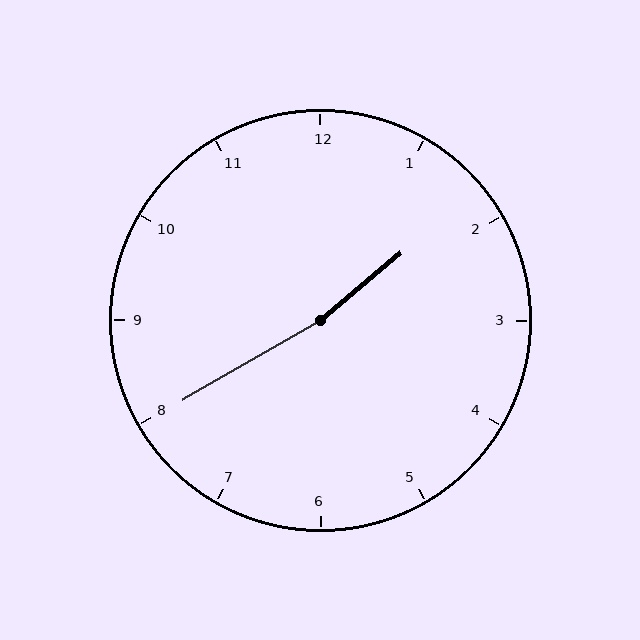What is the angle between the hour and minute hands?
Approximately 170 degrees.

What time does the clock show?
1:40.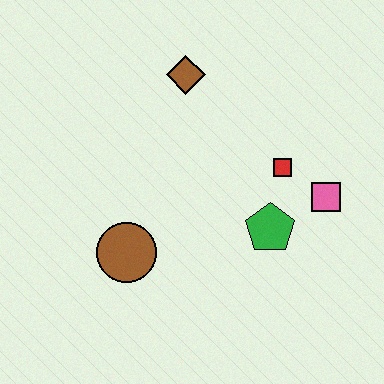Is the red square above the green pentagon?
Yes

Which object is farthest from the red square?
The brown circle is farthest from the red square.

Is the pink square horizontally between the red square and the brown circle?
No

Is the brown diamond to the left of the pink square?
Yes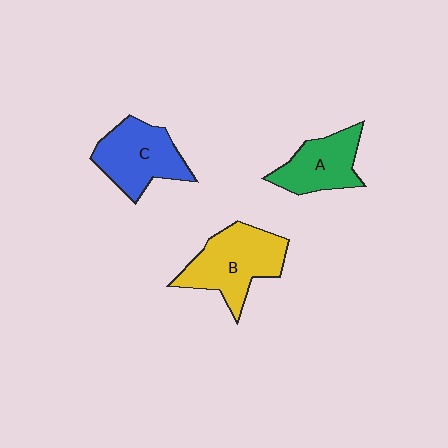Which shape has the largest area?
Shape B (yellow).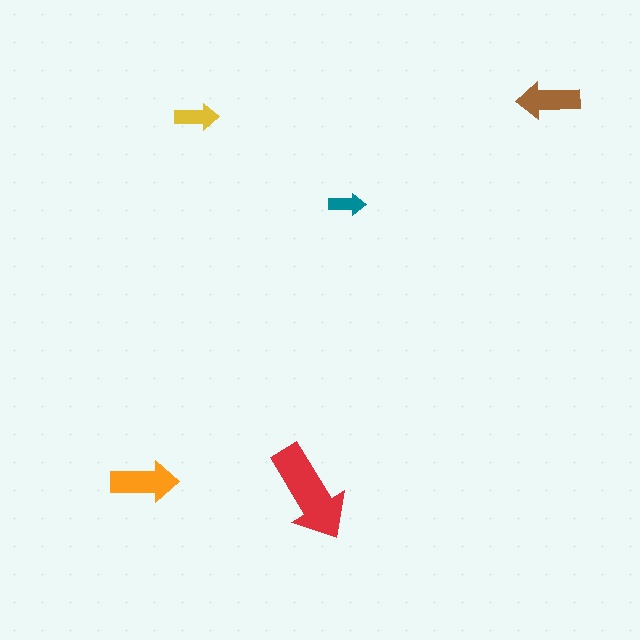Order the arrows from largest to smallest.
the red one, the orange one, the brown one, the yellow one, the teal one.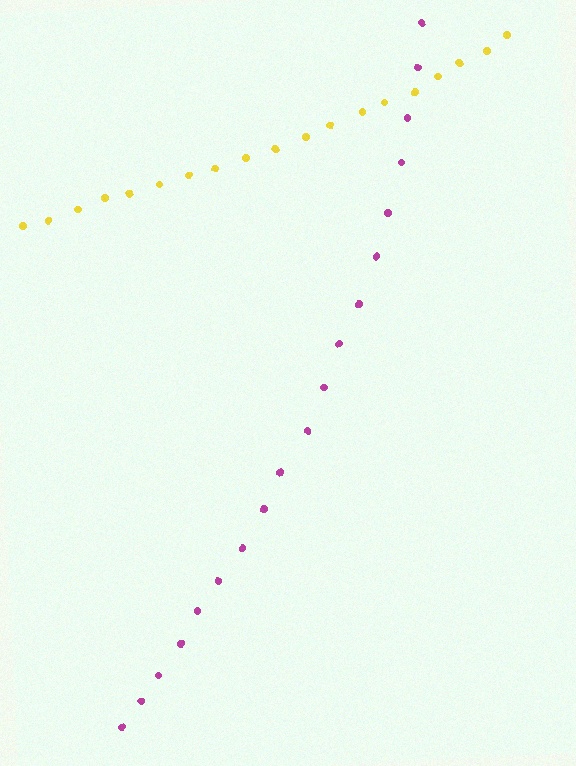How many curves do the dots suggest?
There are 2 distinct paths.